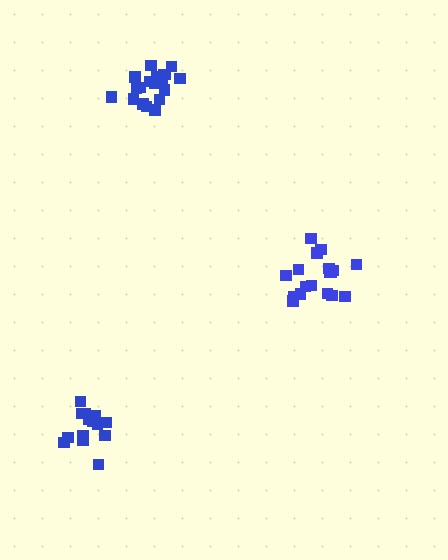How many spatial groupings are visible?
There are 3 spatial groupings.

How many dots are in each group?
Group 1: 19 dots, Group 2: 15 dots, Group 3: 19 dots (53 total).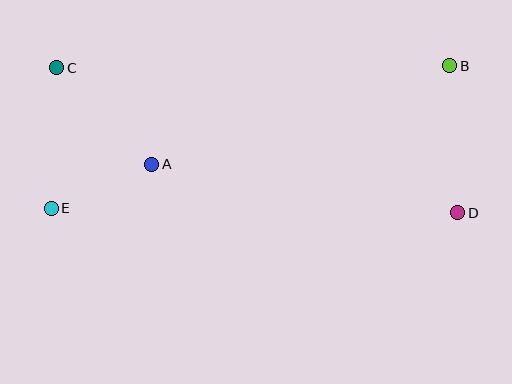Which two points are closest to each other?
Points A and E are closest to each other.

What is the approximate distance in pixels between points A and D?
The distance between A and D is approximately 310 pixels.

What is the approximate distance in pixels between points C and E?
The distance between C and E is approximately 141 pixels.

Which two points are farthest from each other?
Points C and D are farthest from each other.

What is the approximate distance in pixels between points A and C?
The distance between A and C is approximately 135 pixels.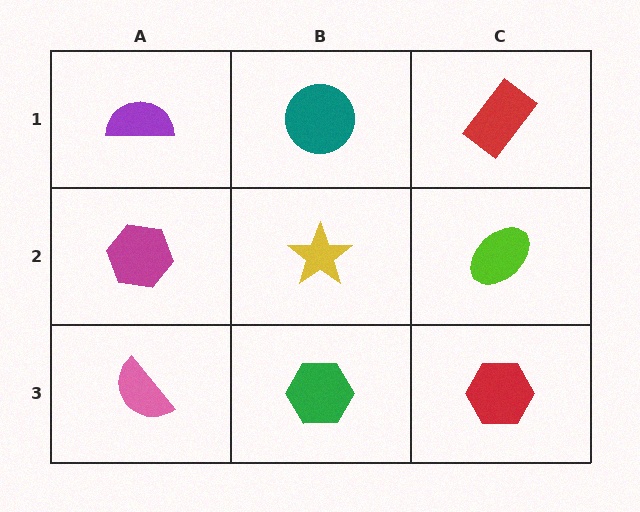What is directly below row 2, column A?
A pink semicircle.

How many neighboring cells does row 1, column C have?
2.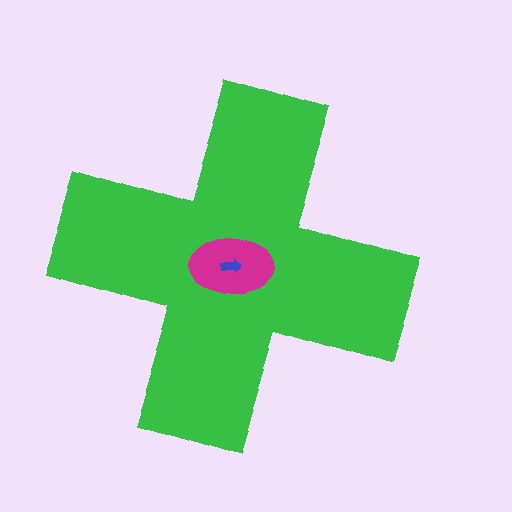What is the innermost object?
The blue arrow.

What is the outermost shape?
The green cross.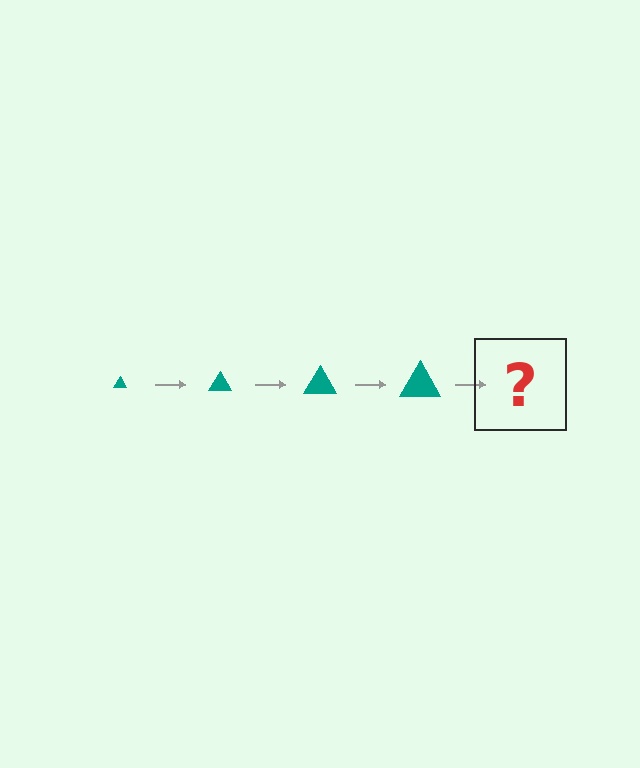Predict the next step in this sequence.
The next step is a teal triangle, larger than the previous one.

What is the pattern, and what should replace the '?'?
The pattern is that the triangle gets progressively larger each step. The '?' should be a teal triangle, larger than the previous one.